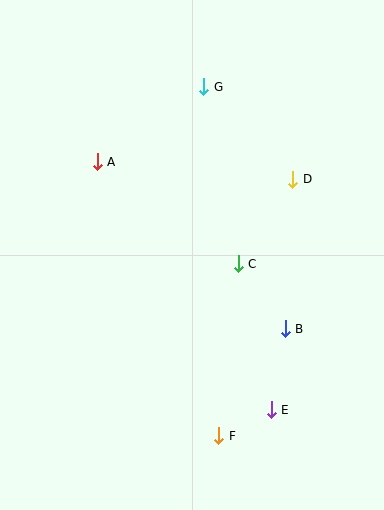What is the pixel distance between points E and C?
The distance between E and C is 149 pixels.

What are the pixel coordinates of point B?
Point B is at (285, 329).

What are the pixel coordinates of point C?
Point C is at (238, 264).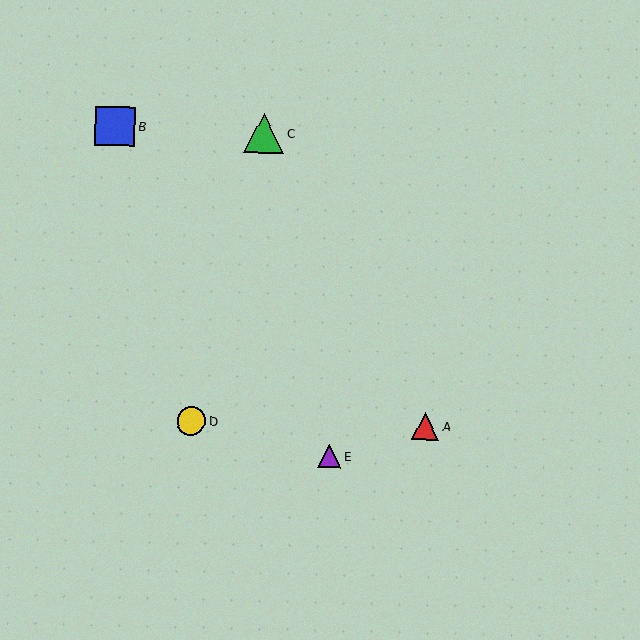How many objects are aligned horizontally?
2 objects (A, D) are aligned horizontally.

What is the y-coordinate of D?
Object D is at y≈421.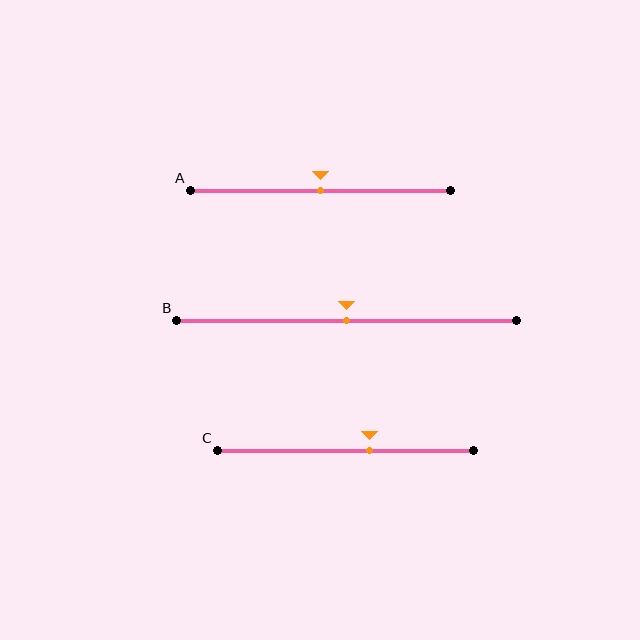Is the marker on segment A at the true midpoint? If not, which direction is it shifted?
Yes, the marker on segment A is at the true midpoint.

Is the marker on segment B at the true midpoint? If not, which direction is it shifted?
Yes, the marker on segment B is at the true midpoint.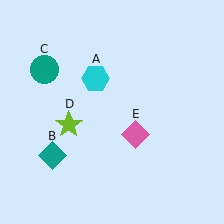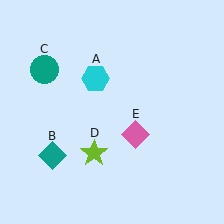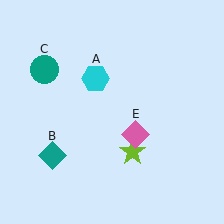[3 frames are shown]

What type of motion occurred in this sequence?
The lime star (object D) rotated counterclockwise around the center of the scene.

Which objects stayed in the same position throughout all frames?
Cyan hexagon (object A) and teal diamond (object B) and teal circle (object C) and pink diamond (object E) remained stationary.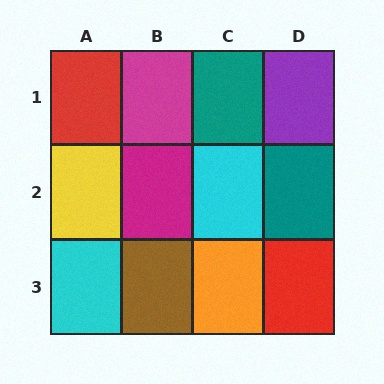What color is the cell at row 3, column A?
Cyan.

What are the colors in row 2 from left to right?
Yellow, magenta, cyan, teal.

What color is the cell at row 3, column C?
Orange.